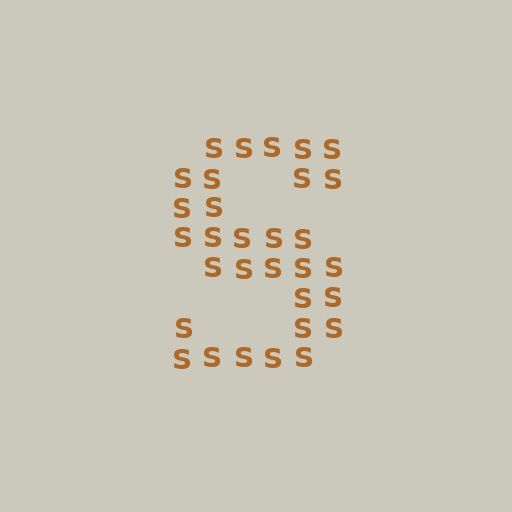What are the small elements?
The small elements are letter S's.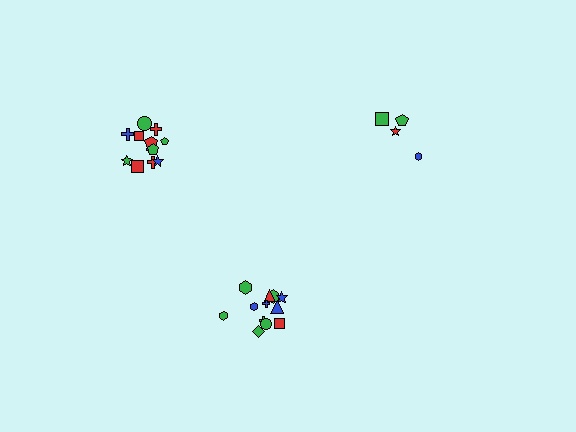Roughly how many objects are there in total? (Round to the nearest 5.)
Roughly 30 objects in total.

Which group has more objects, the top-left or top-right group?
The top-left group.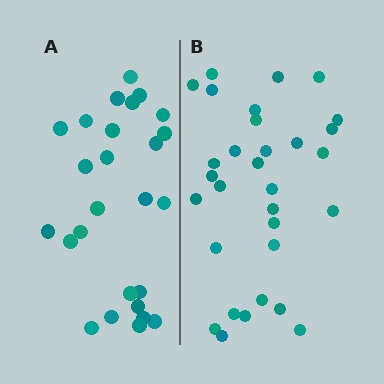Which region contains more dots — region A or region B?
Region B (the right region) has more dots.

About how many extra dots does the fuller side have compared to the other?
Region B has about 5 more dots than region A.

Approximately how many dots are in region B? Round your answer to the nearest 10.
About 30 dots. (The exact count is 31, which rounds to 30.)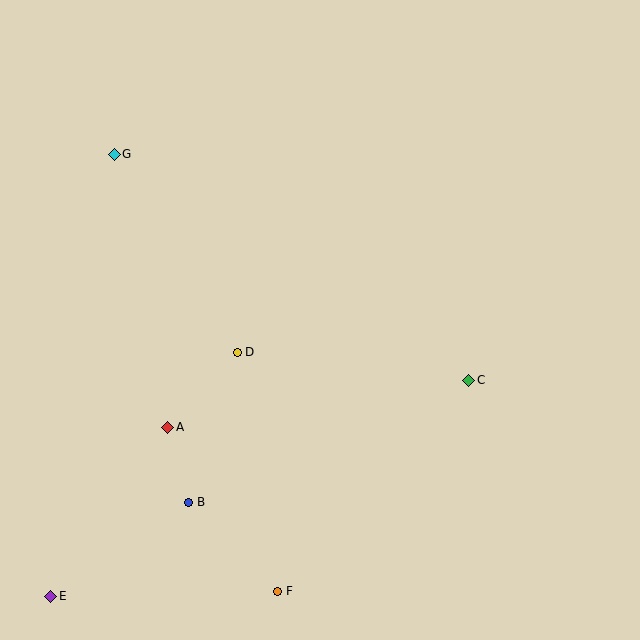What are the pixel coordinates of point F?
Point F is at (278, 591).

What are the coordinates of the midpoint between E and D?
The midpoint between E and D is at (144, 474).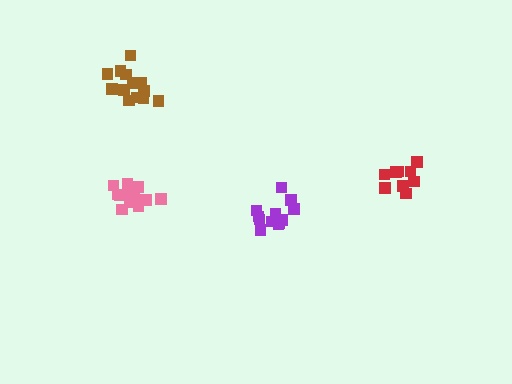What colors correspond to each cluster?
The clusters are colored: purple, pink, red, brown.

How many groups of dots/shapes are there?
There are 4 groups.